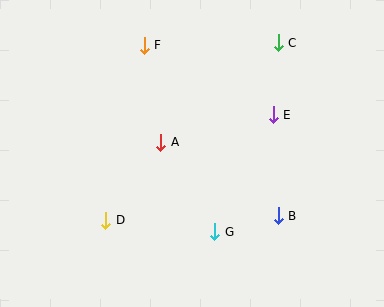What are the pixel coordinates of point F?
Point F is at (144, 45).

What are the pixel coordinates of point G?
Point G is at (215, 232).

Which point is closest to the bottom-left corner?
Point D is closest to the bottom-left corner.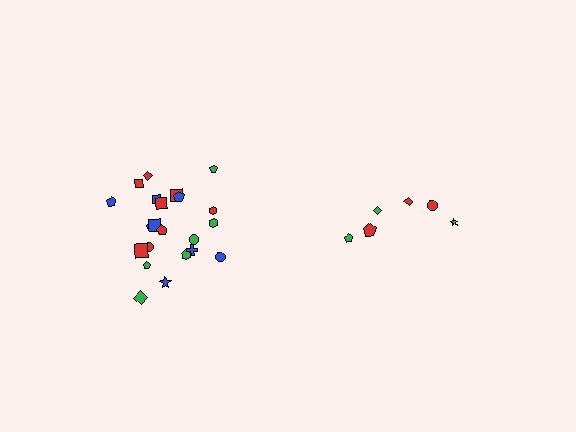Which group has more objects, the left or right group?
The left group.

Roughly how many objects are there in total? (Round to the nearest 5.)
Roughly 30 objects in total.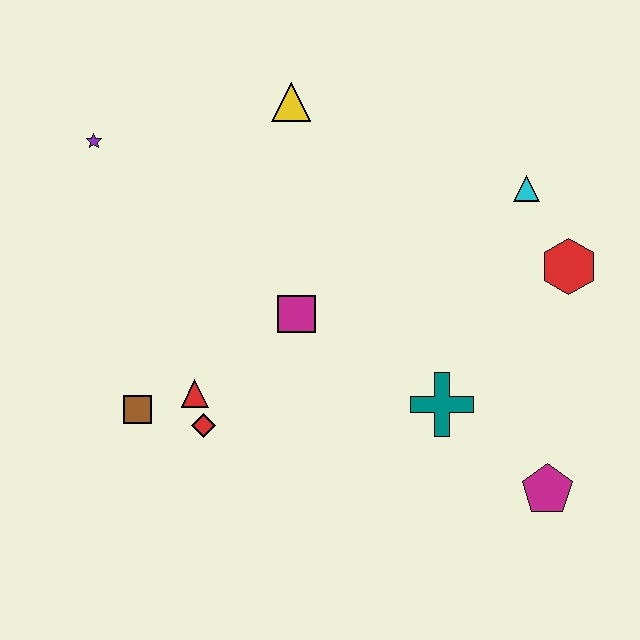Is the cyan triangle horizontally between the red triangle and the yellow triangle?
No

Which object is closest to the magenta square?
The red triangle is closest to the magenta square.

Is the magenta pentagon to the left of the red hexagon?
Yes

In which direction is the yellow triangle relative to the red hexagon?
The yellow triangle is to the left of the red hexagon.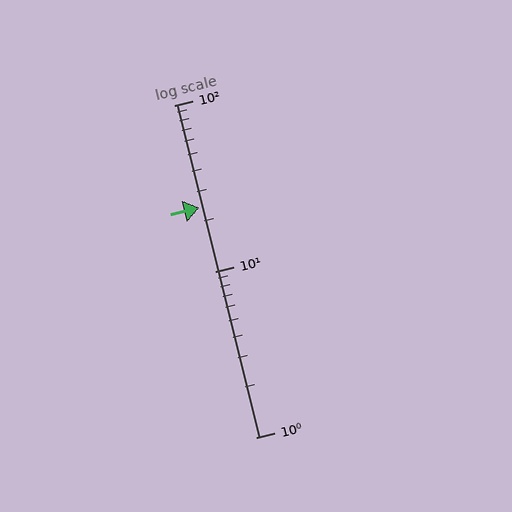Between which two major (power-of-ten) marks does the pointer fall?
The pointer is between 10 and 100.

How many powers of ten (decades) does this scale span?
The scale spans 2 decades, from 1 to 100.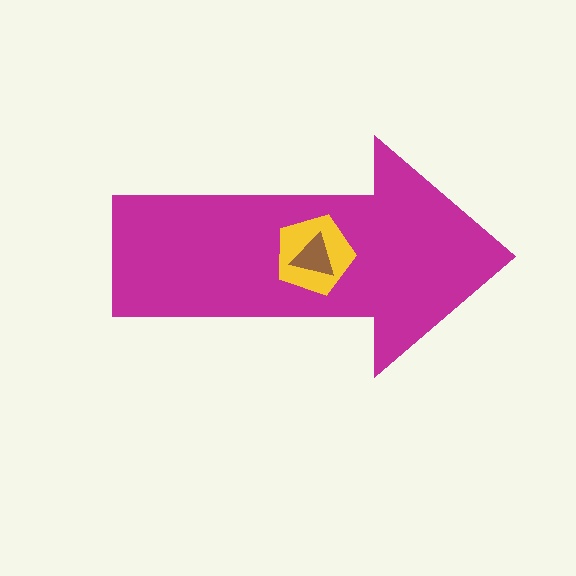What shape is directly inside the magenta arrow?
The yellow pentagon.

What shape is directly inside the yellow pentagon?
The brown triangle.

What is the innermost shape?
The brown triangle.